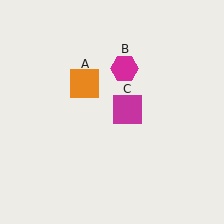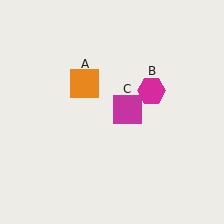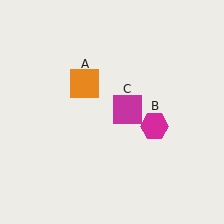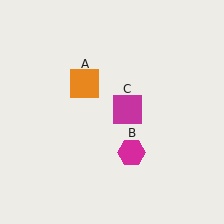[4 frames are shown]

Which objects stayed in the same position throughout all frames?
Orange square (object A) and magenta square (object C) remained stationary.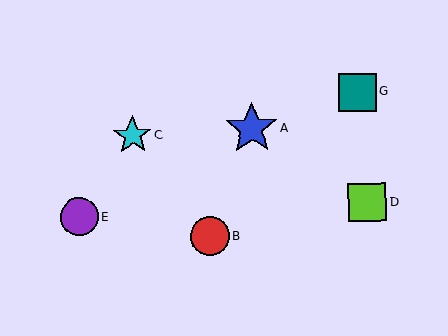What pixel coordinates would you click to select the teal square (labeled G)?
Click at (357, 92) to select the teal square G.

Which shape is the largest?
The blue star (labeled A) is the largest.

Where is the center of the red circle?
The center of the red circle is at (210, 236).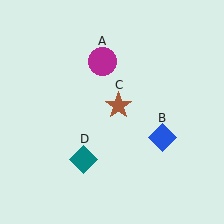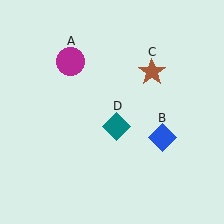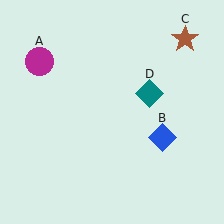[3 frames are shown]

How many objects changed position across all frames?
3 objects changed position: magenta circle (object A), brown star (object C), teal diamond (object D).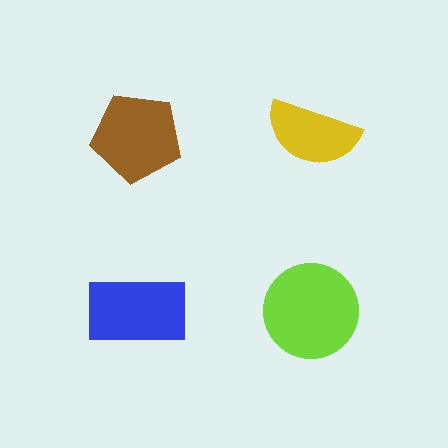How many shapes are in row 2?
2 shapes.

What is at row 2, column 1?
A blue rectangle.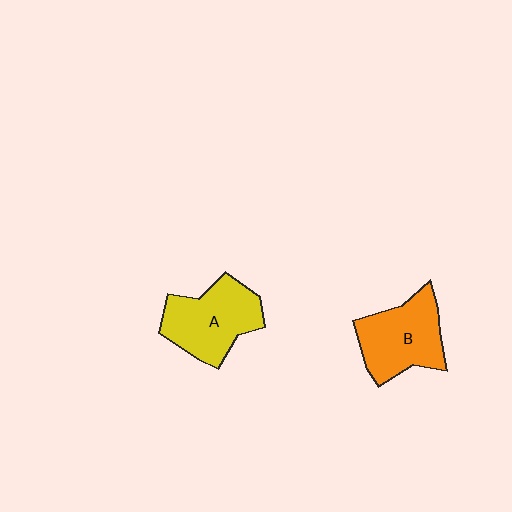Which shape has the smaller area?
Shape B (orange).